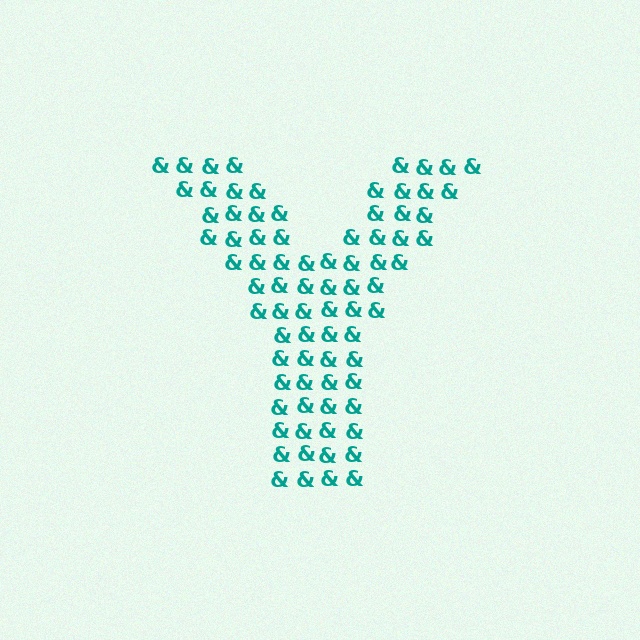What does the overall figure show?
The overall figure shows the letter Y.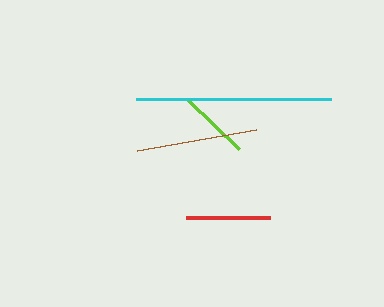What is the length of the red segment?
The red segment is approximately 83 pixels long.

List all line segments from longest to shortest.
From longest to shortest: cyan, brown, red, lime.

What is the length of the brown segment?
The brown segment is approximately 121 pixels long.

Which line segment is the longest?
The cyan line is the longest at approximately 196 pixels.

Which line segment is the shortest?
The lime line is the shortest at approximately 71 pixels.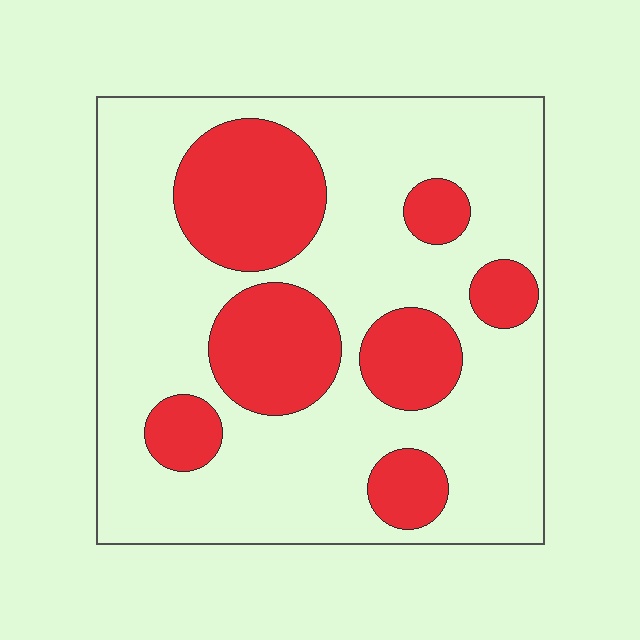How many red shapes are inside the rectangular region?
7.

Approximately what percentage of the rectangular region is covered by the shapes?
Approximately 30%.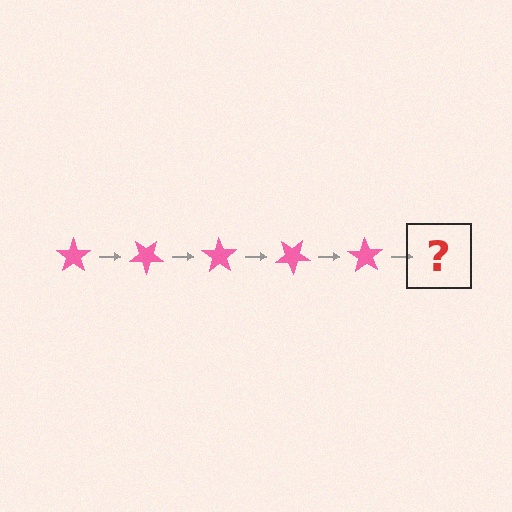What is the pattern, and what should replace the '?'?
The pattern is that the star rotates 35 degrees each step. The '?' should be a pink star rotated 175 degrees.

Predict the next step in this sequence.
The next step is a pink star rotated 175 degrees.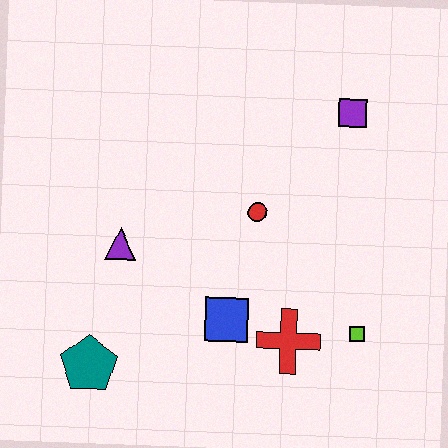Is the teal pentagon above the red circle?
No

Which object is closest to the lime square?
The red cross is closest to the lime square.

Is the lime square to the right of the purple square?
Yes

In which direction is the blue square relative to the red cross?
The blue square is to the left of the red cross.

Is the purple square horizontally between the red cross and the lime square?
Yes